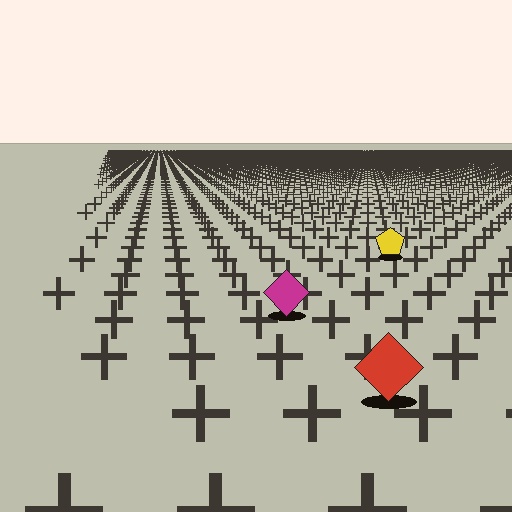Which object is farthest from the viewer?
The yellow pentagon is farthest from the viewer. It appears smaller and the ground texture around it is denser.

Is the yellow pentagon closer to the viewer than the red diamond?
No. The red diamond is closer — you can tell from the texture gradient: the ground texture is coarser near it.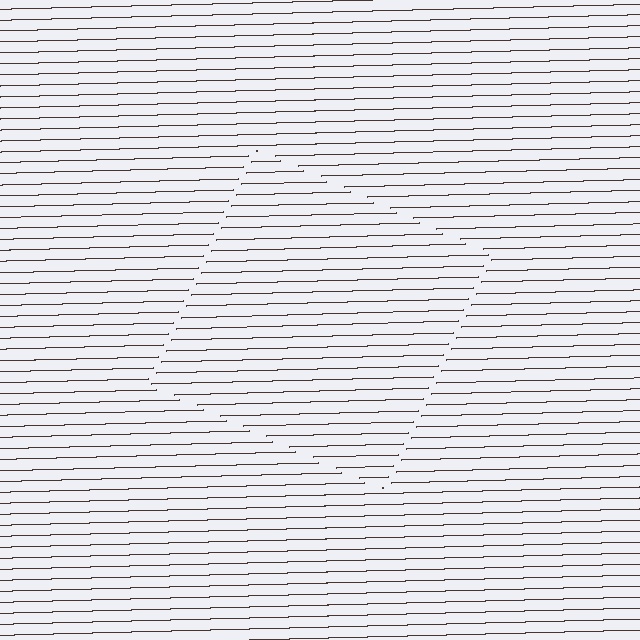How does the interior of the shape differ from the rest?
The interior of the shape contains the same grating, shifted by half a period — the contour is defined by the phase discontinuity where line-ends from the inner and outer gratings abut.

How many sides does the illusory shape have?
4 sides — the line-ends trace a square.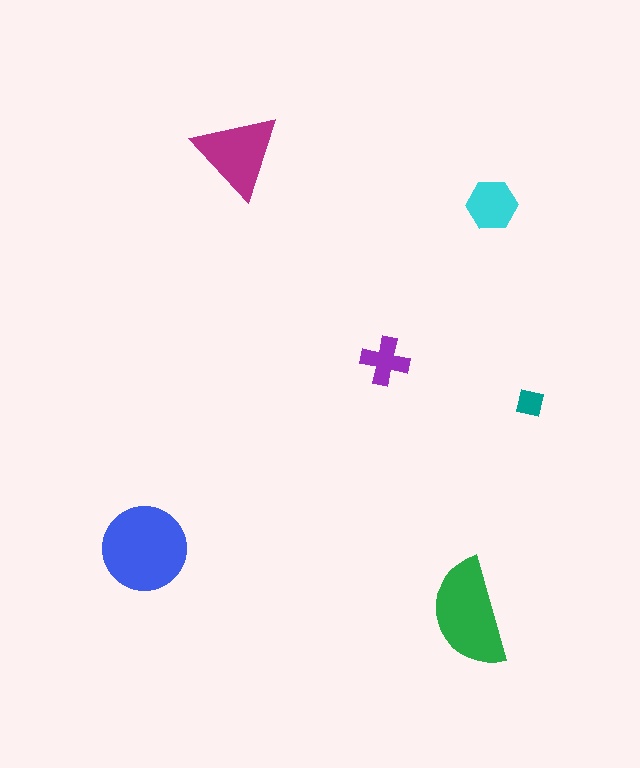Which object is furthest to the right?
The teal square is rightmost.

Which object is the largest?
The blue circle.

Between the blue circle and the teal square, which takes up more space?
The blue circle.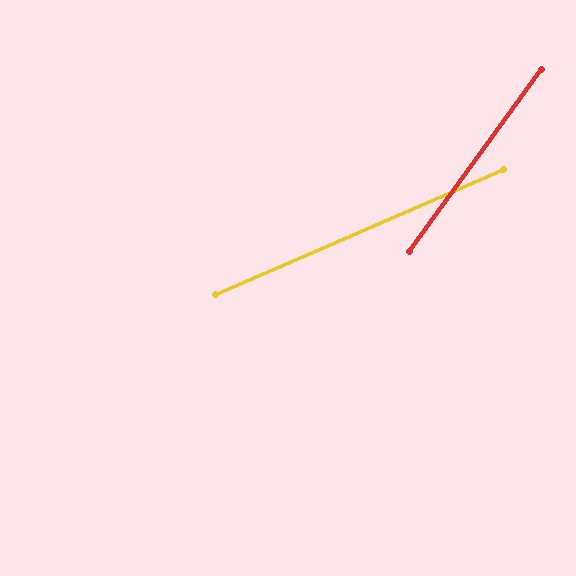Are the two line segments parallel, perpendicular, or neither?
Neither parallel nor perpendicular — they differ by about 31°.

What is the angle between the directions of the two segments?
Approximately 31 degrees.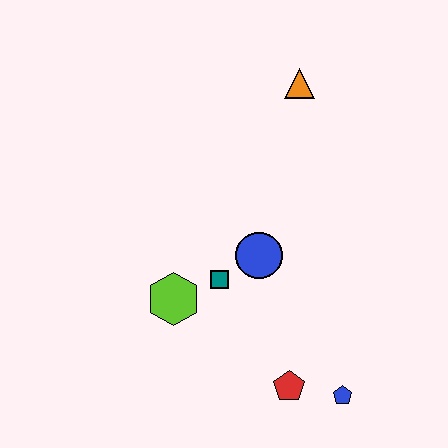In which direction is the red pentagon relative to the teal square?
The red pentagon is below the teal square.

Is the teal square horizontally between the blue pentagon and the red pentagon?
No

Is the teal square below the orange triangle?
Yes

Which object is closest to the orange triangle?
The blue circle is closest to the orange triangle.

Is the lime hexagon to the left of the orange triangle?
Yes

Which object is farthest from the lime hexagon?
The orange triangle is farthest from the lime hexagon.